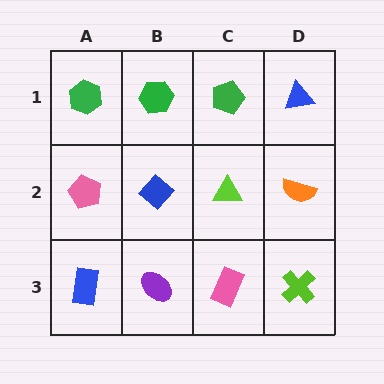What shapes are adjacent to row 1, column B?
A blue diamond (row 2, column B), a green hexagon (row 1, column A), a green pentagon (row 1, column C).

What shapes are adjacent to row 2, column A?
A green hexagon (row 1, column A), a blue rectangle (row 3, column A), a blue diamond (row 2, column B).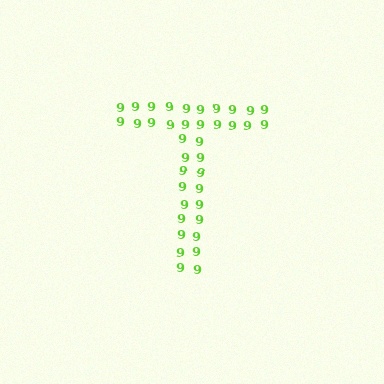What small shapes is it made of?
It is made of small digit 9's.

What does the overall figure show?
The overall figure shows the letter T.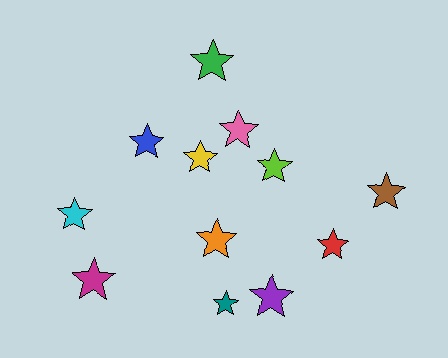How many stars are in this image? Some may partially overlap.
There are 12 stars.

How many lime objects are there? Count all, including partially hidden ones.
There is 1 lime object.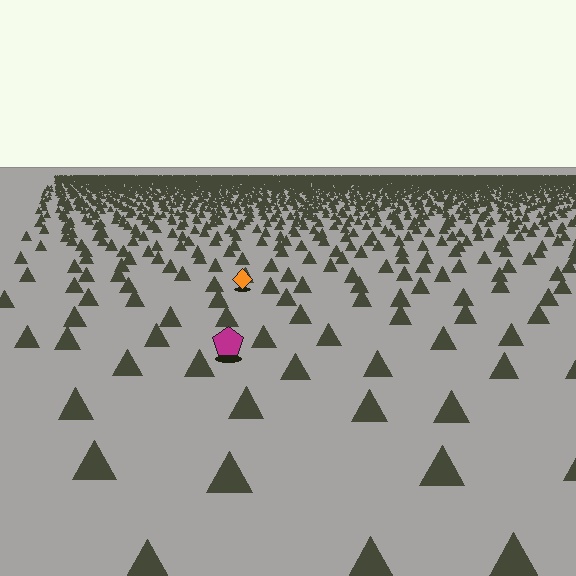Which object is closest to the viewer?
The magenta pentagon is closest. The texture marks near it are larger and more spread out.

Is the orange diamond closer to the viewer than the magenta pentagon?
No. The magenta pentagon is closer — you can tell from the texture gradient: the ground texture is coarser near it.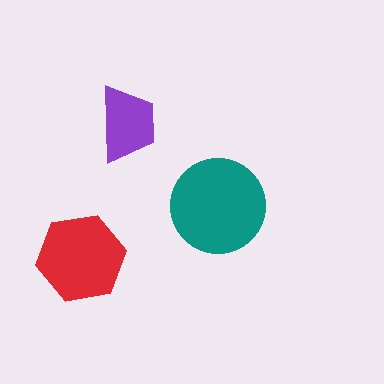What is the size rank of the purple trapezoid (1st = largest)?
3rd.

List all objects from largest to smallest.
The teal circle, the red hexagon, the purple trapezoid.